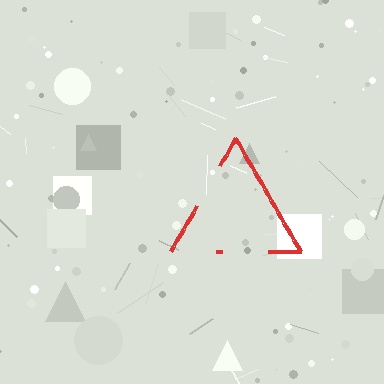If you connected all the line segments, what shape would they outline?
They would outline a triangle.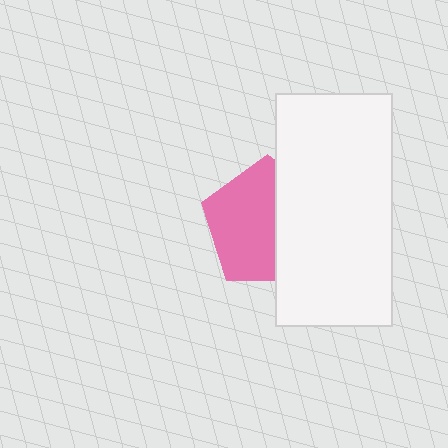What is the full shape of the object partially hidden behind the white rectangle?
The partially hidden object is a pink pentagon.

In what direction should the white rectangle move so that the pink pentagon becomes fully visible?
The white rectangle should move right. That is the shortest direction to clear the overlap and leave the pink pentagon fully visible.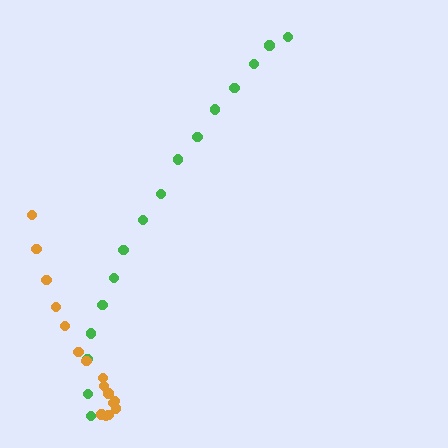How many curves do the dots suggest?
There are 2 distinct paths.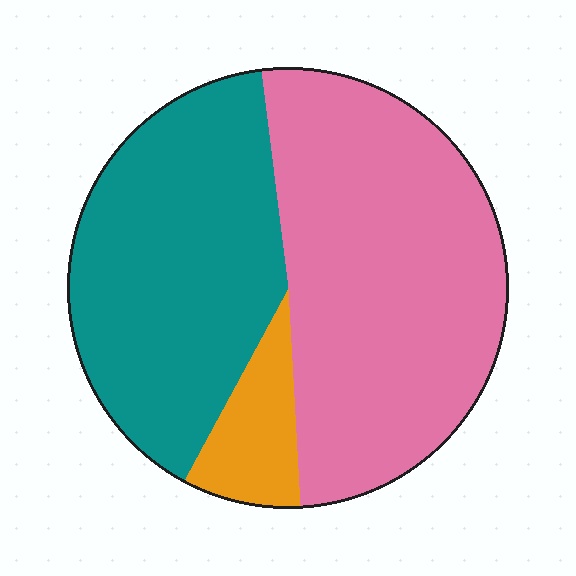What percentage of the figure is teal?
Teal takes up between a third and a half of the figure.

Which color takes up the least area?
Orange, at roughly 10%.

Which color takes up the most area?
Pink, at roughly 50%.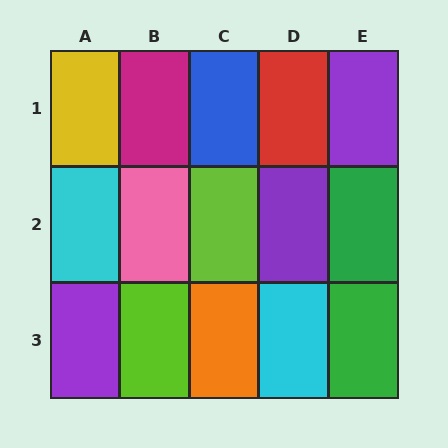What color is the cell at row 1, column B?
Magenta.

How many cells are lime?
2 cells are lime.